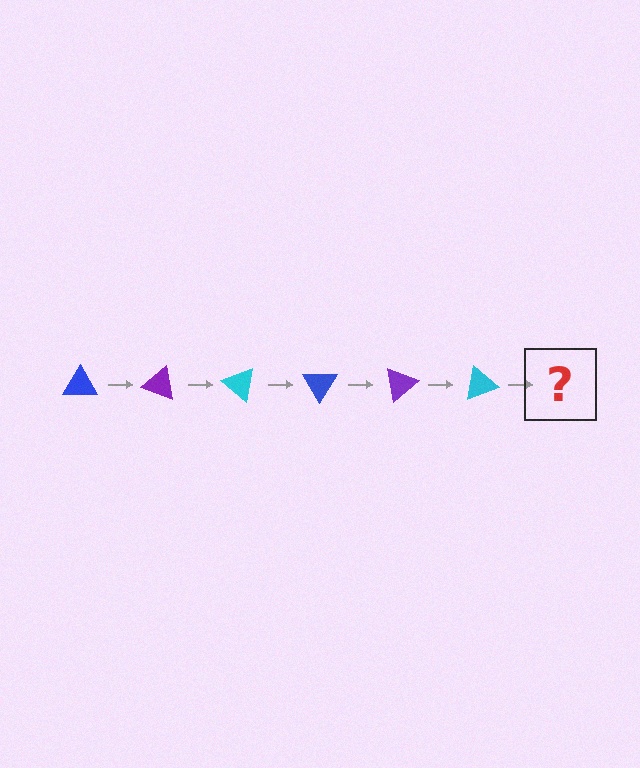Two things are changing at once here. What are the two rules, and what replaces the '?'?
The two rules are that it rotates 20 degrees each step and the color cycles through blue, purple, and cyan. The '?' should be a blue triangle, rotated 120 degrees from the start.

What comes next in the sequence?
The next element should be a blue triangle, rotated 120 degrees from the start.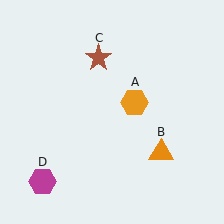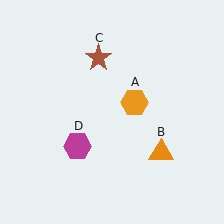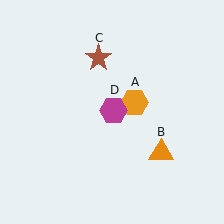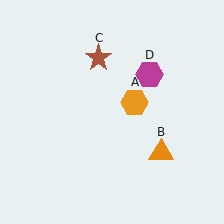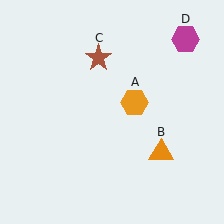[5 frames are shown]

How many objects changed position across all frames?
1 object changed position: magenta hexagon (object D).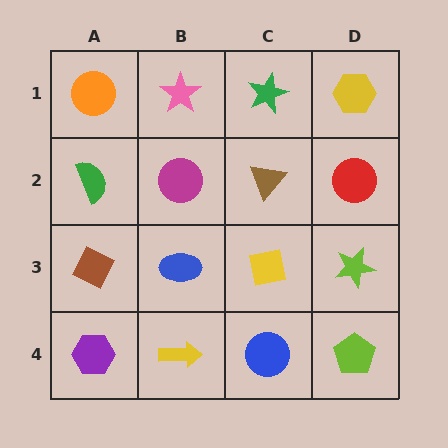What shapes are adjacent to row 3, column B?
A magenta circle (row 2, column B), a yellow arrow (row 4, column B), a brown diamond (row 3, column A), a yellow square (row 3, column C).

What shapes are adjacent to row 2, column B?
A pink star (row 1, column B), a blue ellipse (row 3, column B), a green semicircle (row 2, column A), a brown triangle (row 2, column C).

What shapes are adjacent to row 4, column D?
A lime star (row 3, column D), a blue circle (row 4, column C).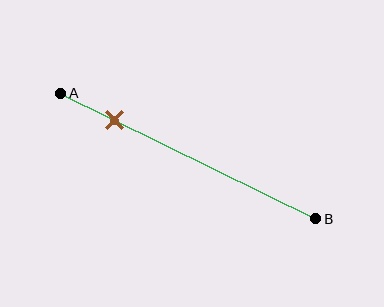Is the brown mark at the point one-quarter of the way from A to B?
No, the mark is at about 20% from A, not at the 25% one-quarter point.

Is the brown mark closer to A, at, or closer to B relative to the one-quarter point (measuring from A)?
The brown mark is closer to point A than the one-quarter point of segment AB.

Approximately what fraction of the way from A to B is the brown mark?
The brown mark is approximately 20% of the way from A to B.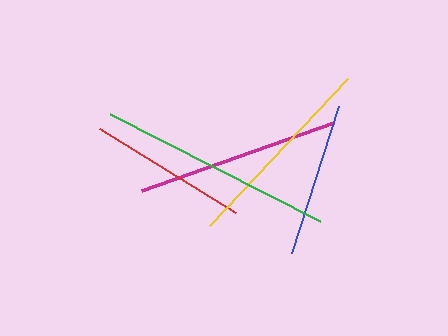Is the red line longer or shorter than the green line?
The green line is longer than the red line.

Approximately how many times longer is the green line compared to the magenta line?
The green line is approximately 1.2 times the length of the magenta line.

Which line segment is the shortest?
The blue line is the shortest at approximately 154 pixels.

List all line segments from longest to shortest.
From longest to shortest: green, magenta, yellow, red, blue.